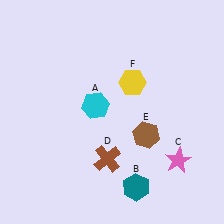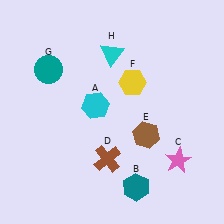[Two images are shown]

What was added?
A teal circle (G), a cyan triangle (H) were added in Image 2.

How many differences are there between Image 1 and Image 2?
There are 2 differences between the two images.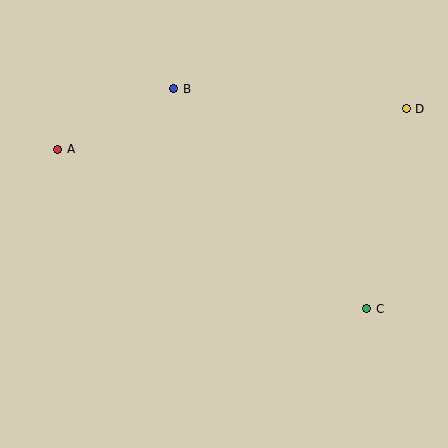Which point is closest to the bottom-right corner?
Point C is closest to the bottom-right corner.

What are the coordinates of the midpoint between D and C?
The midpoint between D and C is at (386, 209).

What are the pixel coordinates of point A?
Point A is at (58, 149).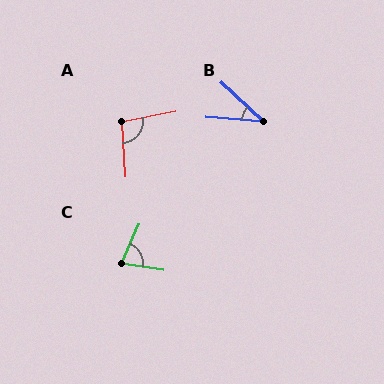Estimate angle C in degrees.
Approximately 76 degrees.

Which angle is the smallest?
B, at approximately 38 degrees.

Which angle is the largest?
A, at approximately 97 degrees.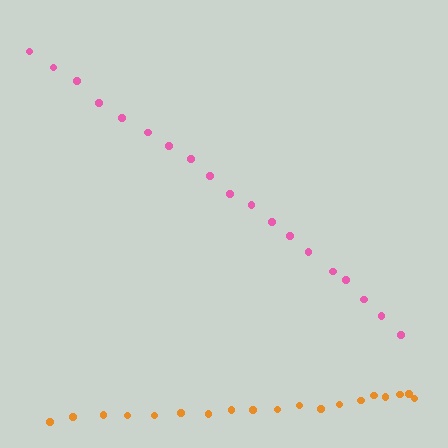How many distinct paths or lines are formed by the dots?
There are 2 distinct paths.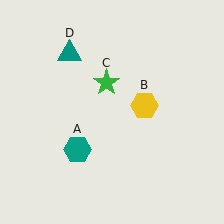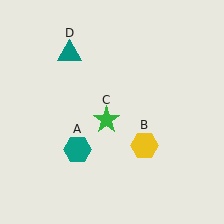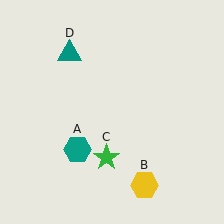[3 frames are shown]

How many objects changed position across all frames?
2 objects changed position: yellow hexagon (object B), green star (object C).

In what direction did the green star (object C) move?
The green star (object C) moved down.